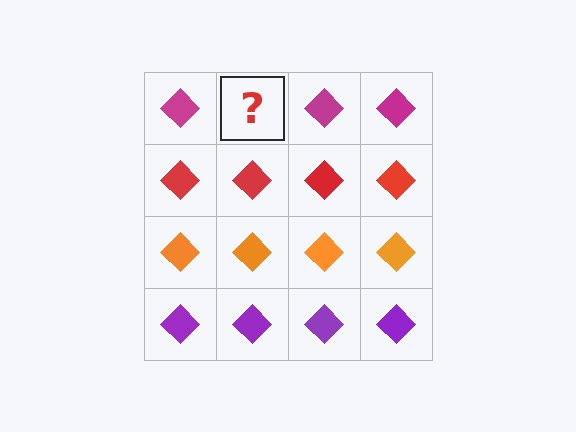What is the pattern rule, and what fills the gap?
The rule is that each row has a consistent color. The gap should be filled with a magenta diamond.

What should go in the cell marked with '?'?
The missing cell should contain a magenta diamond.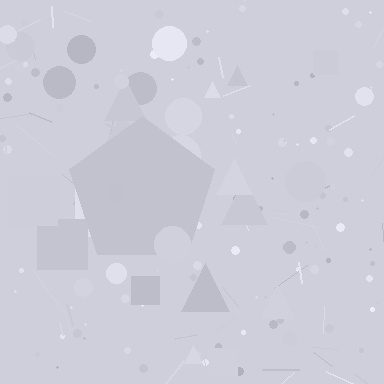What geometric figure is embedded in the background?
A pentagon is embedded in the background.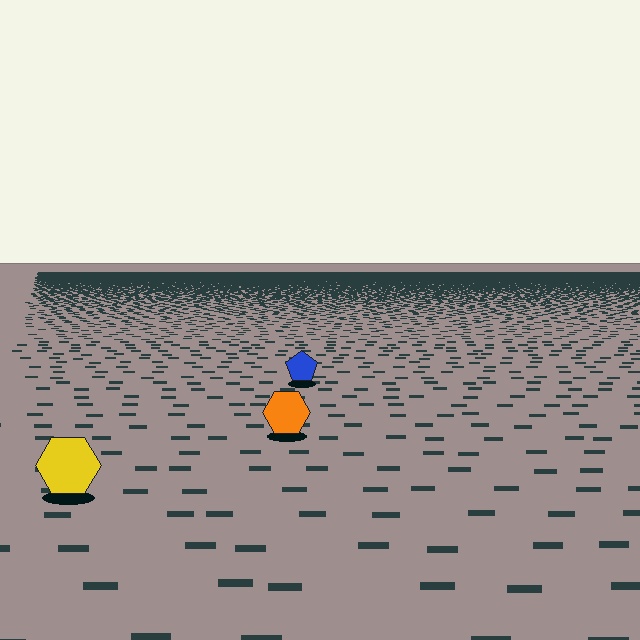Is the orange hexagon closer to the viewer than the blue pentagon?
Yes. The orange hexagon is closer — you can tell from the texture gradient: the ground texture is coarser near it.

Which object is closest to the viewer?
The yellow hexagon is closest. The texture marks near it are larger and more spread out.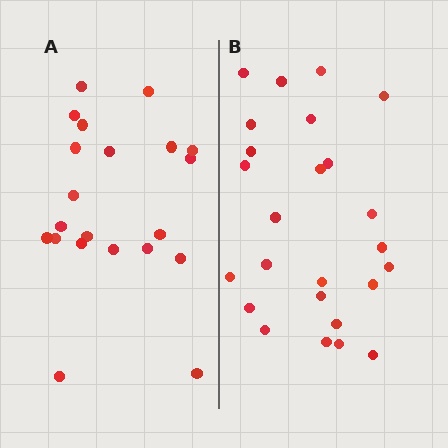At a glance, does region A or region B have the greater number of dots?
Region B (the right region) has more dots.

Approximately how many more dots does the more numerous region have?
Region B has about 4 more dots than region A.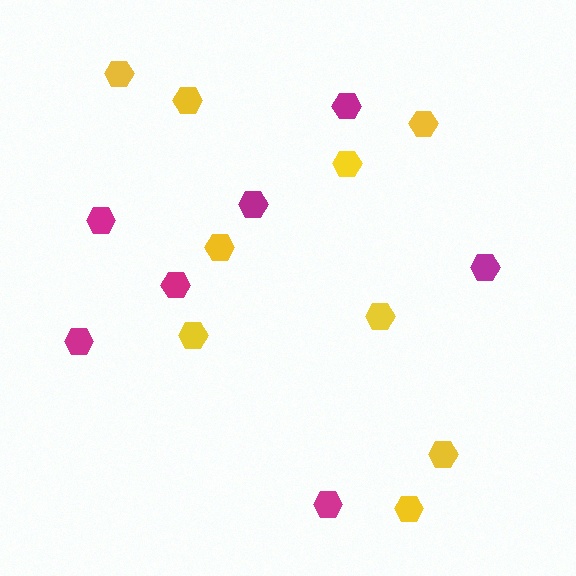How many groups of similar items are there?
There are 2 groups: one group of yellow hexagons (9) and one group of magenta hexagons (7).